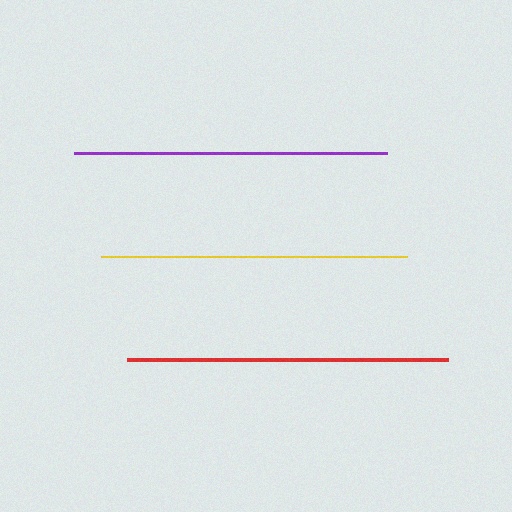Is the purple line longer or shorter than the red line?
The red line is longer than the purple line.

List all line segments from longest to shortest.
From longest to shortest: red, purple, yellow.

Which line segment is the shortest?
The yellow line is the shortest at approximately 305 pixels.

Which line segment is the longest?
The red line is the longest at approximately 321 pixels.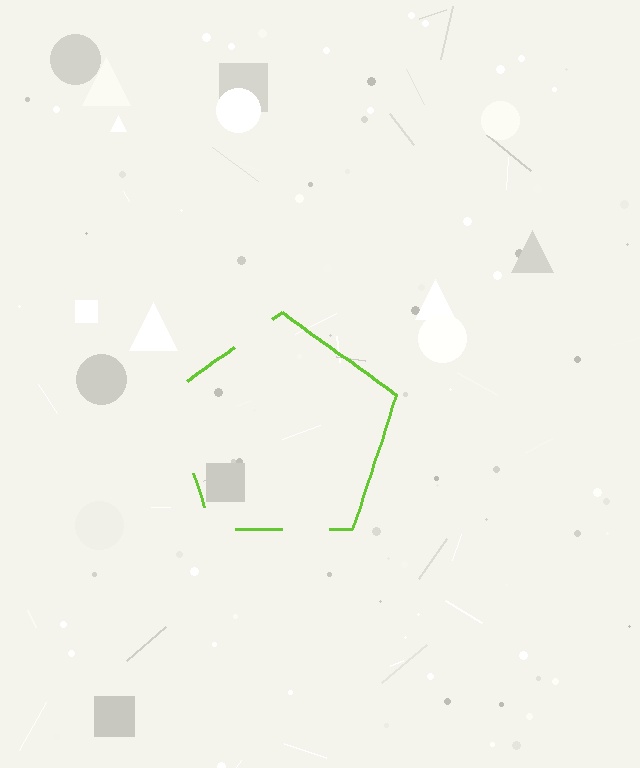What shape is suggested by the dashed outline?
The dashed outline suggests a pentagon.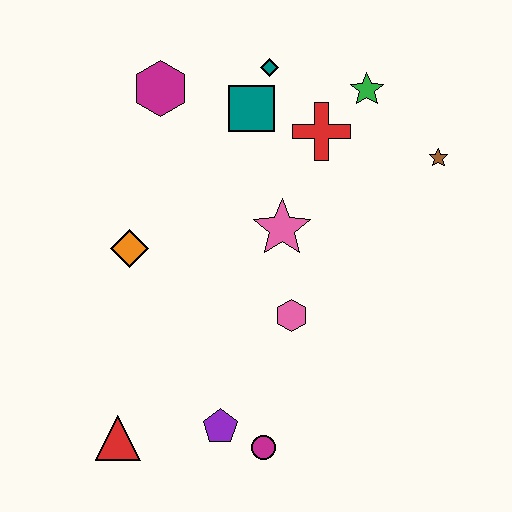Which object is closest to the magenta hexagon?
The teal square is closest to the magenta hexagon.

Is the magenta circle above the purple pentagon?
No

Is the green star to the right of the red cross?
Yes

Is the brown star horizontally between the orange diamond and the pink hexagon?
No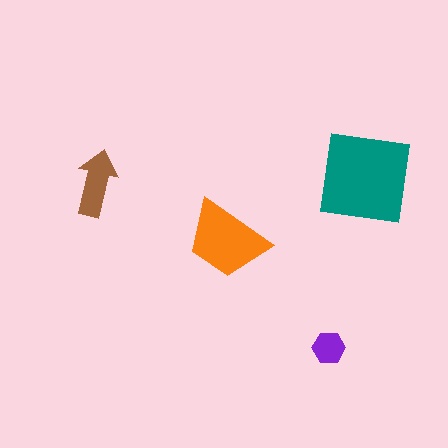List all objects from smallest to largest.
The purple hexagon, the brown arrow, the orange trapezoid, the teal square.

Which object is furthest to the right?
The teal square is rightmost.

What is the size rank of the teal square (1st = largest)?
1st.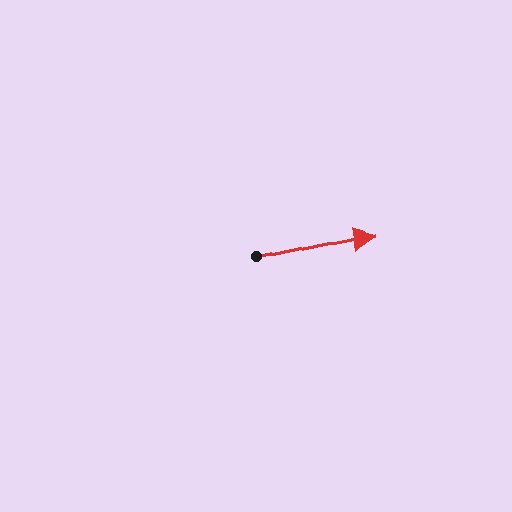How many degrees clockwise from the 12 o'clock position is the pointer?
Approximately 79 degrees.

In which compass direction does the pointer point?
East.